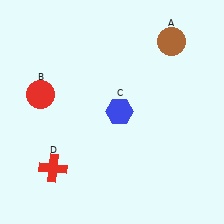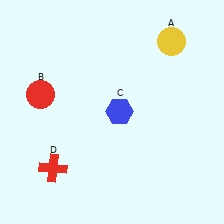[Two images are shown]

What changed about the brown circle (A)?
In Image 1, A is brown. In Image 2, it changed to yellow.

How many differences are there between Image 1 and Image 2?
There is 1 difference between the two images.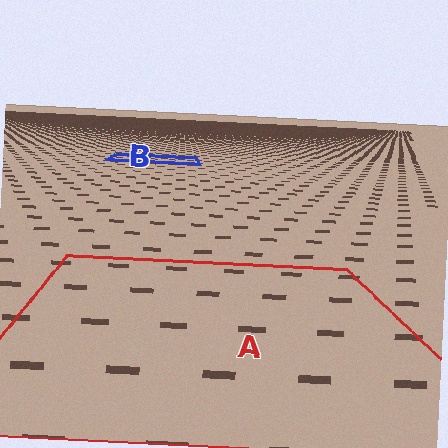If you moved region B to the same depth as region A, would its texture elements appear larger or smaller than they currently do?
They would appear larger. At a closer depth, the same texture elements are projected at a bigger on-screen size.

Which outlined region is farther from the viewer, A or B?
Region B is farther from the viewer — the texture elements inside it appear smaller and more densely packed.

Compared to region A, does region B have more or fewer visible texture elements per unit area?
Region B has more texture elements per unit area — they are packed more densely because it is farther away.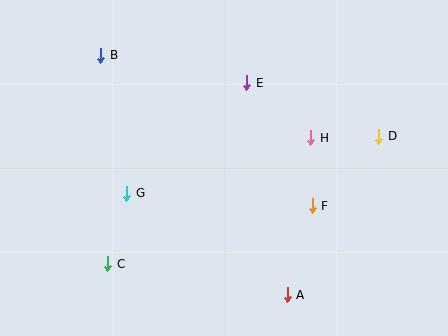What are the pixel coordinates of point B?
Point B is at (101, 55).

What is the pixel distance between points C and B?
The distance between C and B is 209 pixels.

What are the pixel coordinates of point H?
Point H is at (311, 138).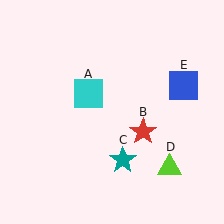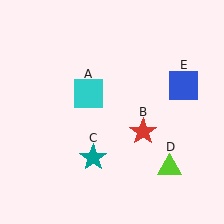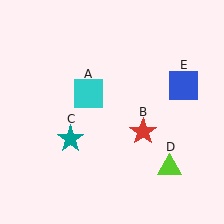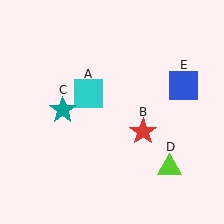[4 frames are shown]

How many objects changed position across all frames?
1 object changed position: teal star (object C).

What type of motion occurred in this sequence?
The teal star (object C) rotated clockwise around the center of the scene.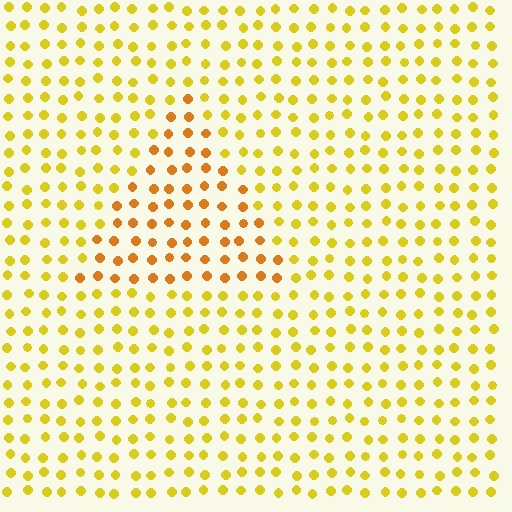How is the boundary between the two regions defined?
The boundary is defined purely by a slight shift in hue (about 26 degrees). Spacing, size, and orientation are identical on both sides.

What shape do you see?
I see a triangle.